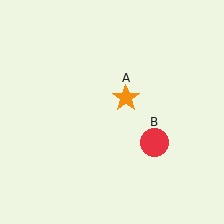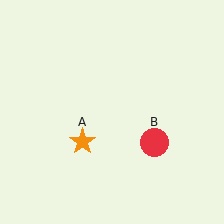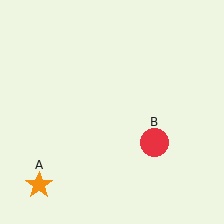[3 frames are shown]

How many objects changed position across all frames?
1 object changed position: orange star (object A).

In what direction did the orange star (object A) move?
The orange star (object A) moved down and to the left.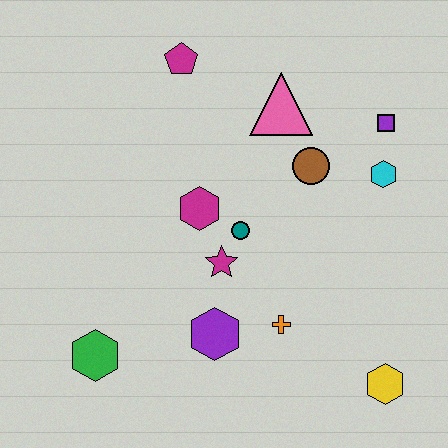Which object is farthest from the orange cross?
The magenta pentagon is farthest from the orange cross.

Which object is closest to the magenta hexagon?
The teal circle is closest to the magenta hexagon.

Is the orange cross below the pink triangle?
Yes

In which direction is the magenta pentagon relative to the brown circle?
The magenta pentagon is to the left of the brown circle.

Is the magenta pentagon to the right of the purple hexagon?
No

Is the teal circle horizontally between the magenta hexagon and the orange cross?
Yes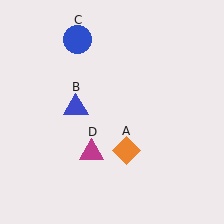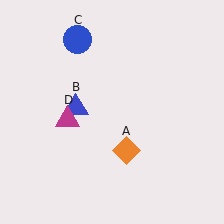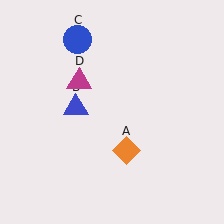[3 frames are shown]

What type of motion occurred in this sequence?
The magenta triangle (object D) rotated clockwise around the center of the scene.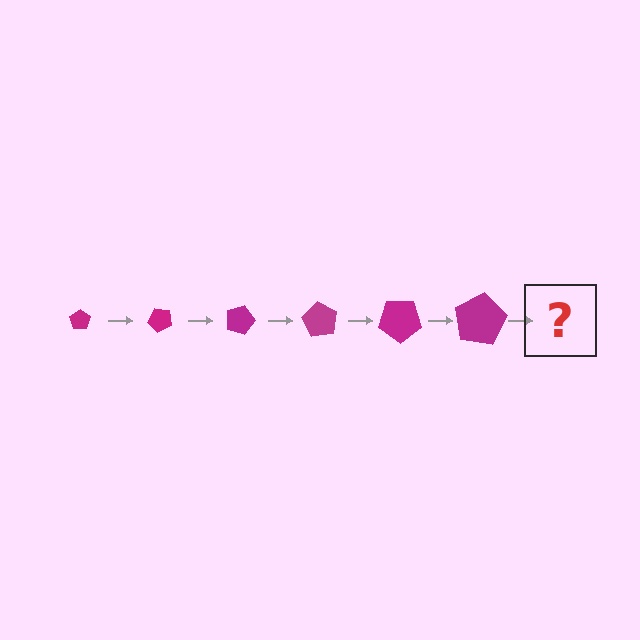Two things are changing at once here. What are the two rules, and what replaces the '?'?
The two rules are that the pentagon grows larger each step and it rotates 45 degrees each step. The '?' should be a pentagon, larger than the previous one and rotated 270 degrees from the start.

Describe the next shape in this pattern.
It should be a pentagon, larger than the previous one and rotated 270 degrees from the start.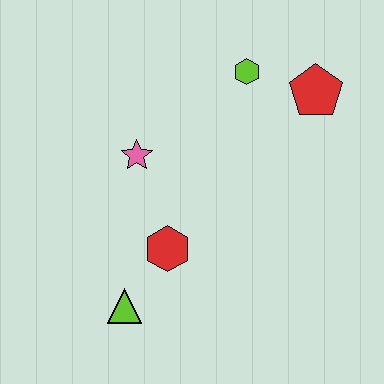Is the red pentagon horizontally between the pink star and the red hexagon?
No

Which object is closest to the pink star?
The red hexagon is closest to the pink star.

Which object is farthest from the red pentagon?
The lime triangle is farthest from the red pentagon.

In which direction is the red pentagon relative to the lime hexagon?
The red pentagon is to the right of the lime hexagon.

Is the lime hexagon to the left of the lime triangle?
No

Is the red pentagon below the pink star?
No